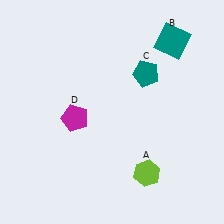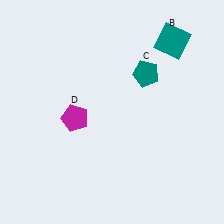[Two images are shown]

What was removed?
The lime hexagon (A) was removed in Image 2.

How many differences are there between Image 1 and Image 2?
There is 1 difference between the two images.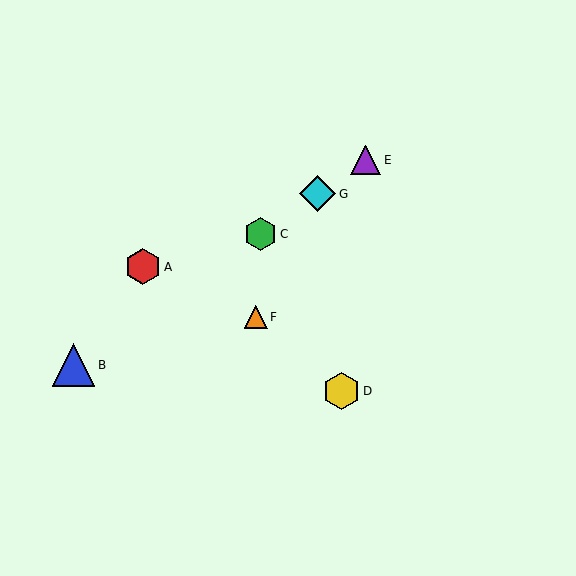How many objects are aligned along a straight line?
4 objects (B, C, E, G) are aligned along a straight line.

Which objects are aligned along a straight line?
Objects B, C, E, G are aligned along a straight line.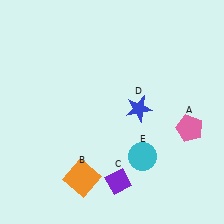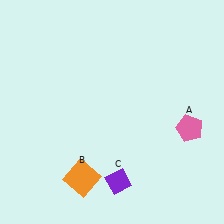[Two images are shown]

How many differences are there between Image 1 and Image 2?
There are 2 differences between the two images.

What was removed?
The cyan circle (E), the blue star (D) were removed in Image 2.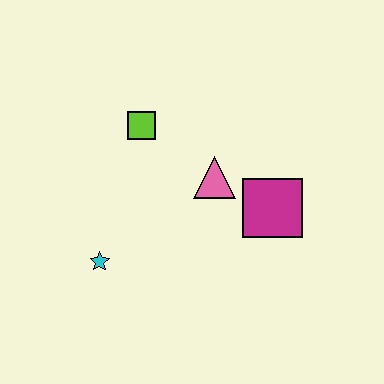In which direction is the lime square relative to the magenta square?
The lime square is to the left of the magenta square.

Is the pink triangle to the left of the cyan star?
No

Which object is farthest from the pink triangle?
The cyan star is farthest from the pink triangle.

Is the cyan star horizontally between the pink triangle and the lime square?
No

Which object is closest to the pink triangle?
The magenta square is closest to the pink triangle.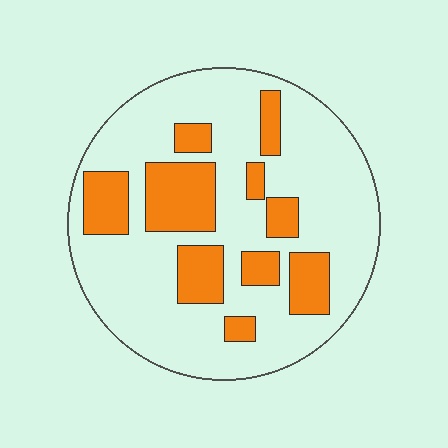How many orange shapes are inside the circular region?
10.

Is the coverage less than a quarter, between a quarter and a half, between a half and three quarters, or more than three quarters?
Between a quarter and a half.